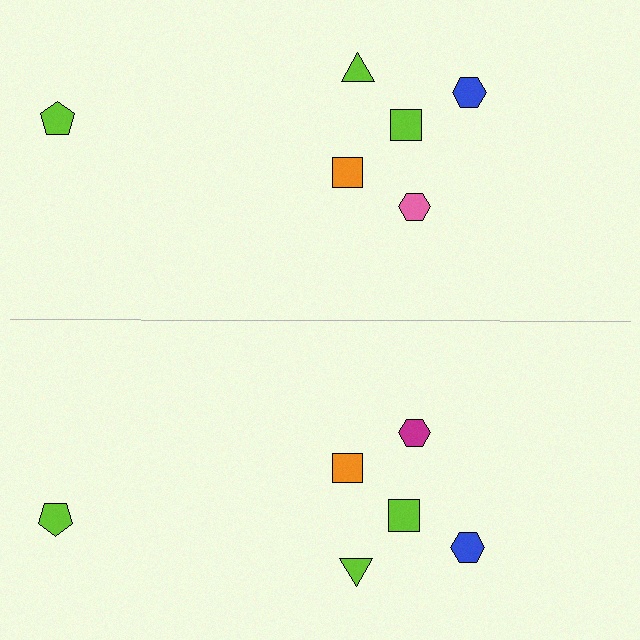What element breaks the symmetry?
The magenta hexagon on the bottom side breaks the symmetry — its mirror counterpart is pink.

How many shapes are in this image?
There are 12 shapes in this image.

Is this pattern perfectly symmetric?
No, the pattern is not perfectly symmetric. The magenta hexagon on the bottom side breaks the symmetry — its mirror counterpart is pink.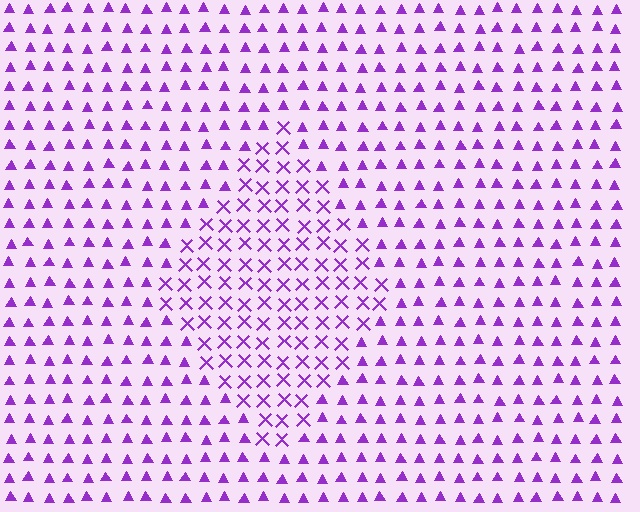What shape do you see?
I see a diamond.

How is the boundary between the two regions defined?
The boundary is defined by a change in element shape: X marks inside vs. triangles outside. All elements share the same color and spacing.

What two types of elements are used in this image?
The image uses X marks inside the diamond region and triangles outside it.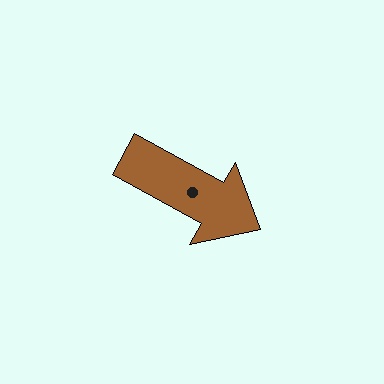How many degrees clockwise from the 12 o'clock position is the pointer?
Approximately 119 degrees.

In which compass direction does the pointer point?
Southeast.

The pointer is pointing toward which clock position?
Roughly 4 o'clock.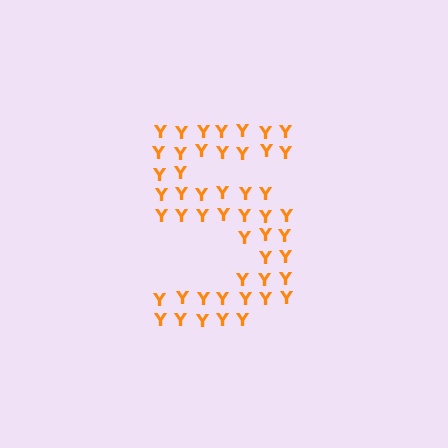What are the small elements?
The small elements are letter Y's.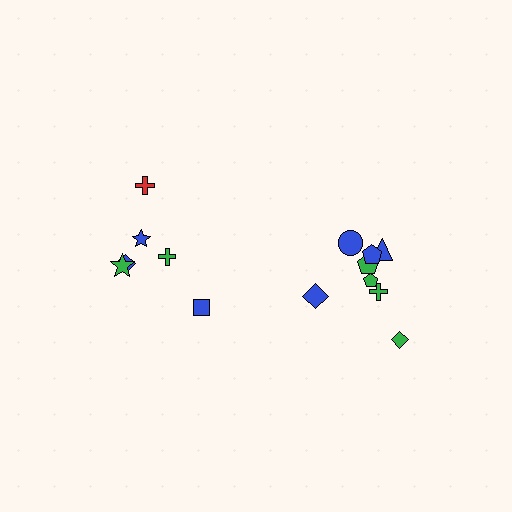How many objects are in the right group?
There are 8 objects.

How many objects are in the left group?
There are 6 objects.